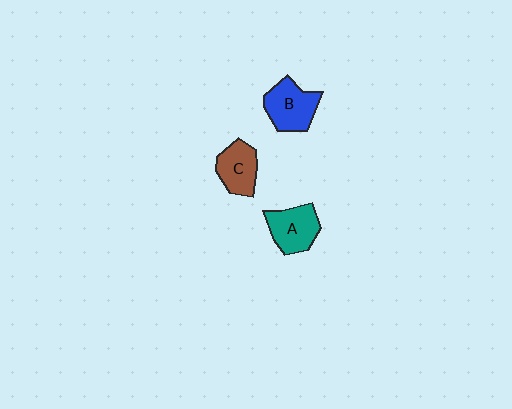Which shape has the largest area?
Shape B (blue).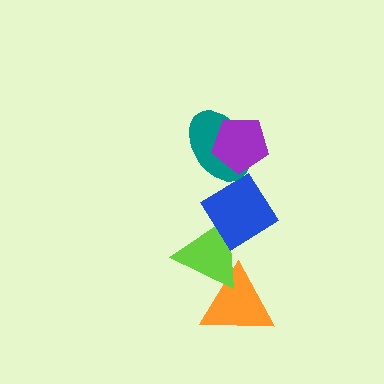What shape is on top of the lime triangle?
The blue diamond is on top of the lime triangle.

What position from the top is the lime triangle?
The lime triangle is 4th from the top.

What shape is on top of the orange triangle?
The lime triangle is on top of the orange triangle.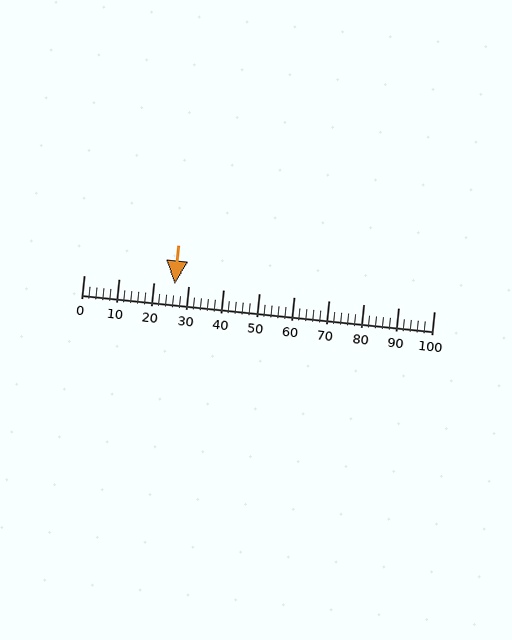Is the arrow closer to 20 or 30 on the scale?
The arrow is closer to 30.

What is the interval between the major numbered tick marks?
The major tick marks are spaced 10 units apart.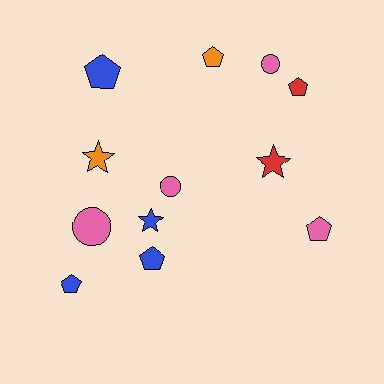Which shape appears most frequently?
Pentagon, with 6 objects.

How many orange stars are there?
There is 1 orange star.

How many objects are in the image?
There are 12 objects.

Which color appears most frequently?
Pink, with 4 objects.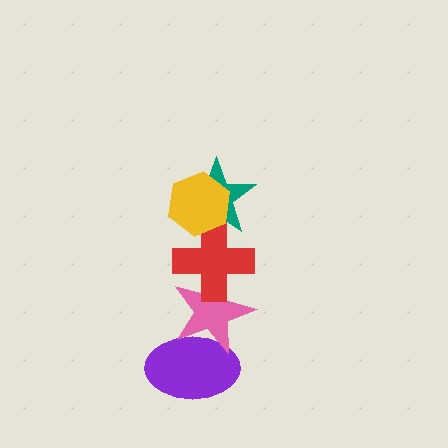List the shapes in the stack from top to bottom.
From top to bottom: the yellow hexagon, the teal star, the red cross, the pink star, the purple ellipse.